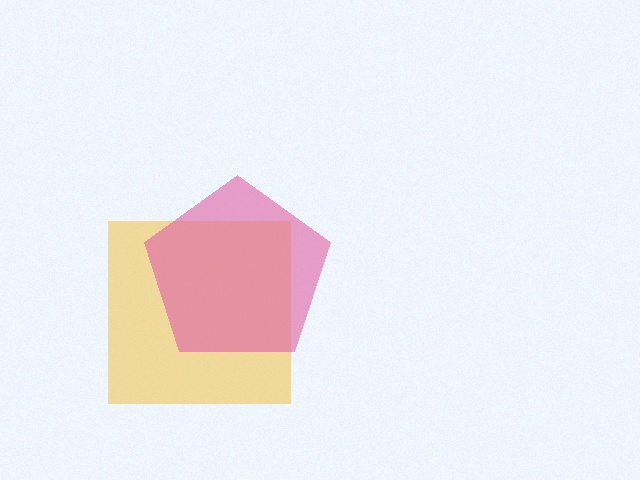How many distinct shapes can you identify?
There are 2 distinct shapes: a yellow square, a pink pentagon.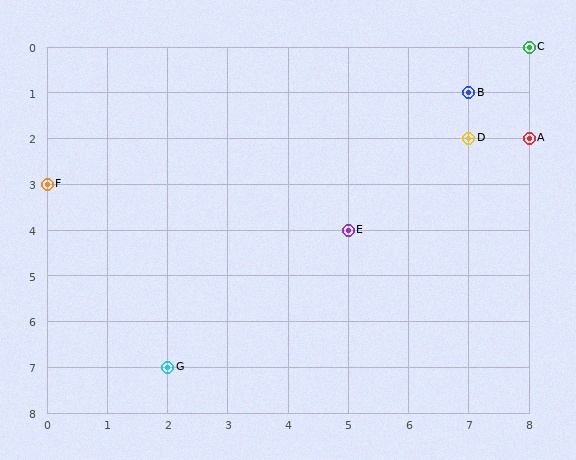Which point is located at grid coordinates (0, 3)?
Point F is at (0, 3).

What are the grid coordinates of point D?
Point D is at grid coordinates (7, 2).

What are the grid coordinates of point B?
Point B is at grid coordinates (7, 1).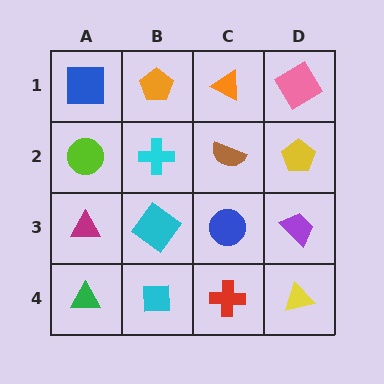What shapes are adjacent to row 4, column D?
A purple trapezoid (row 3, column D), a red cross (row 4, column C).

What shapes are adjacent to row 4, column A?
A magenta triangle (row 3, column A), a cyan square (row 4, column B).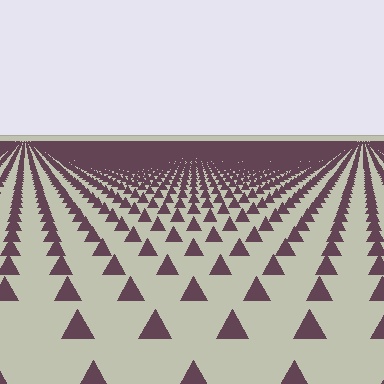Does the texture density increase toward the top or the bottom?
Density increases toward the top.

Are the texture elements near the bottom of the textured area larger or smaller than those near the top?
Larger. Near the bottom, elements are closer to the viewer and appear at a bigger on-screen size.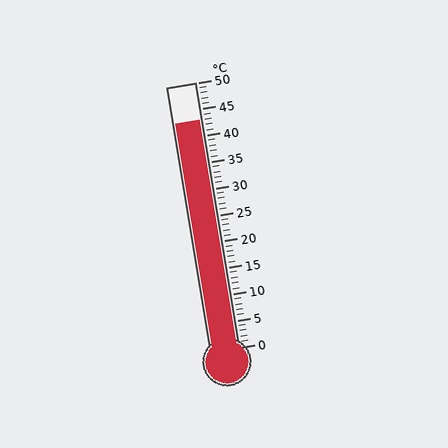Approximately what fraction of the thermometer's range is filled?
The thermometer is filled to approximately 85% of its range.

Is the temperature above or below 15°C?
The temperature is above 15°C.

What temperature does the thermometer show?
The thermometer shows approximately 43°C.